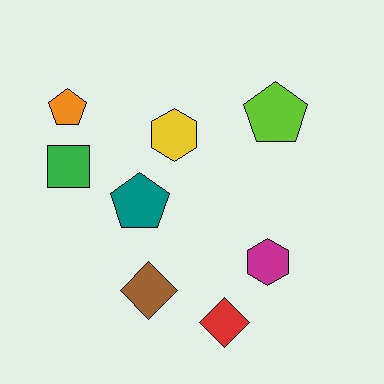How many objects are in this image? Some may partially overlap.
There are 8 objects.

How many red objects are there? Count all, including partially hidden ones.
There is 1 red object.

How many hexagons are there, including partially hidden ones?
There are 2 hexagons.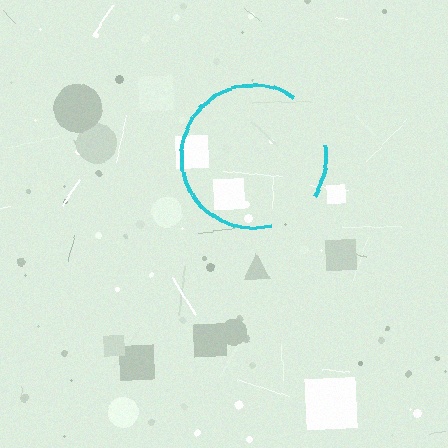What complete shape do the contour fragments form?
The contour fragments form a circle.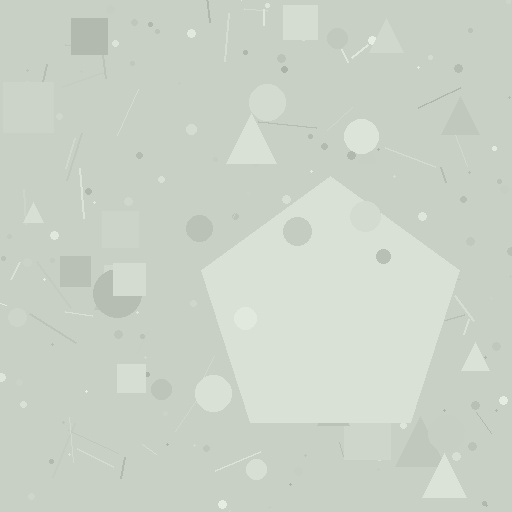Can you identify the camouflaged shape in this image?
The camouflaged shape is a pentagon.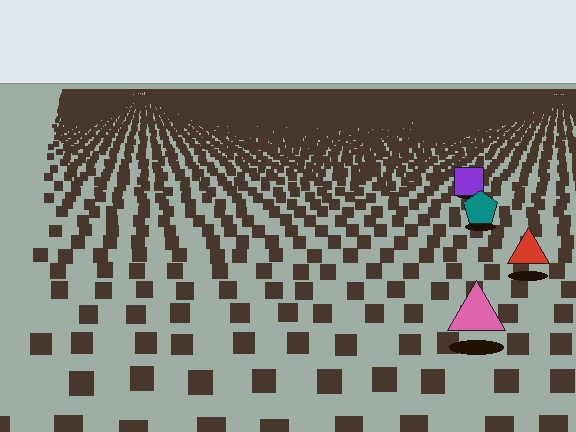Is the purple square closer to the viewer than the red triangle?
No. The red triangle is closer — you can tell from the texture gradient: the ground texture is coarser near it.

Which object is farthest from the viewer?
The purple square is farthest from the viewer. It appears smaller and the ground texture around it is denser.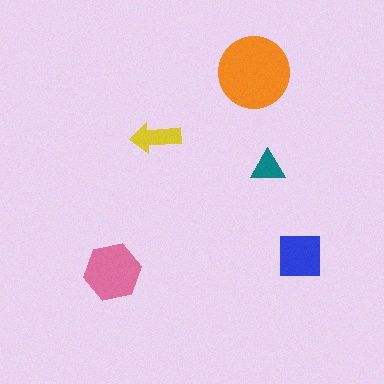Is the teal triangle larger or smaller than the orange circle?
Smaller.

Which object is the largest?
The orange circle.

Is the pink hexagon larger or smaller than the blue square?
Larger.